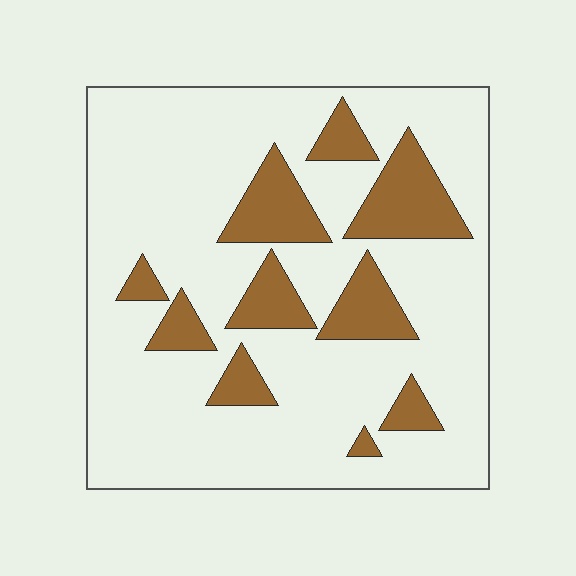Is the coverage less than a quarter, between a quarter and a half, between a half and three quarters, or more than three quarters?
Less than a quarter.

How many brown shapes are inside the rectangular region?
10.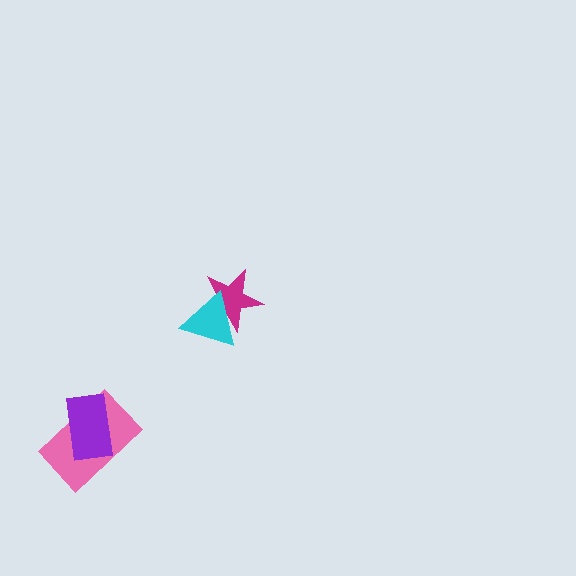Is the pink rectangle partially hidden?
Yes, it is partially covered by another shape.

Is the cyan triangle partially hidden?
No, no other shape covers it.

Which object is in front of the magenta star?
The cyan triangle is in front of the magenta star.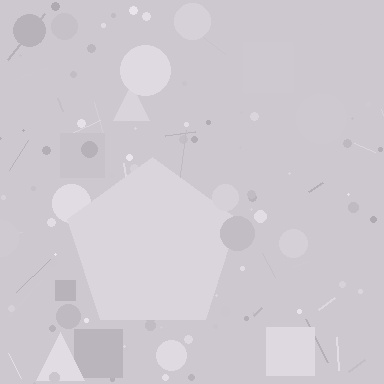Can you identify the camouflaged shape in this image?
The camouflaged shape is a pentagon.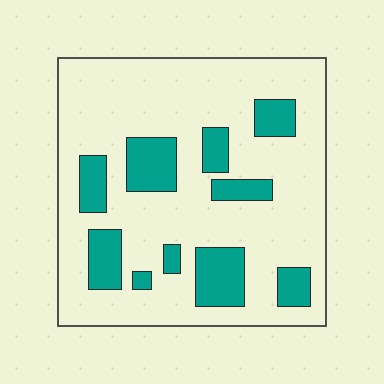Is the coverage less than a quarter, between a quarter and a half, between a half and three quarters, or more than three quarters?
Less than a quarter.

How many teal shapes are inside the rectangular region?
10.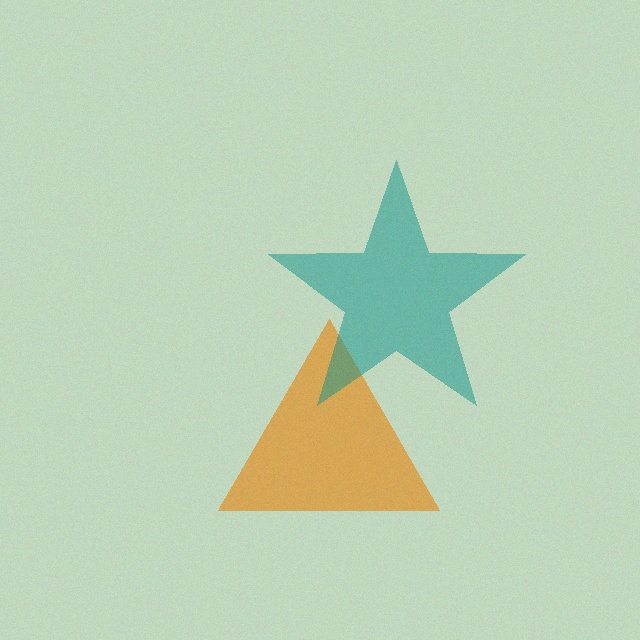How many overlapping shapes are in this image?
There are 2 overlapping shapes in the image.